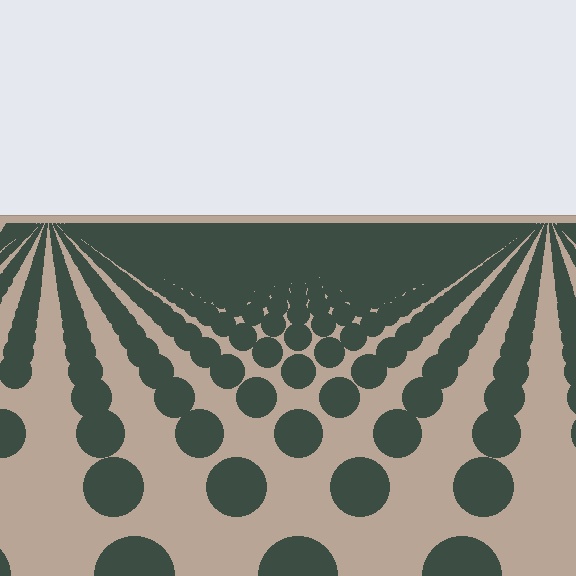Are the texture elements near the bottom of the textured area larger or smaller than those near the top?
Larger. Near the bottom, elements are closer to the viewer and appear at a bigger on-screen size.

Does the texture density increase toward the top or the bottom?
Density increases toward the top.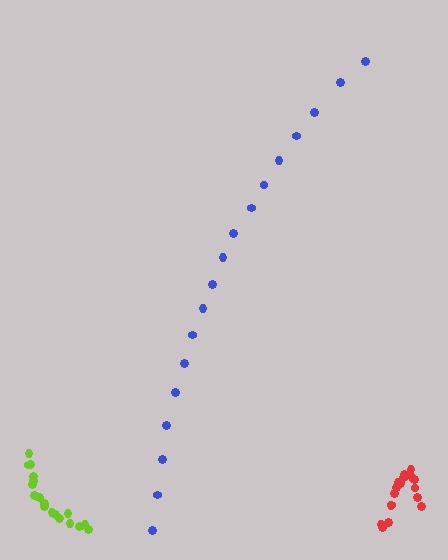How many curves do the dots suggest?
There are 3 distinct paths.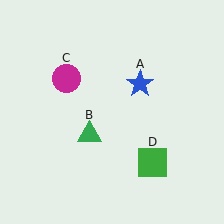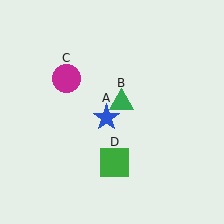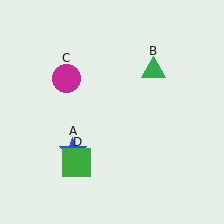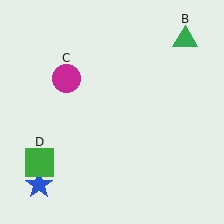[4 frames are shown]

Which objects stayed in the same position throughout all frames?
Magenta circle (object C) remained stationary.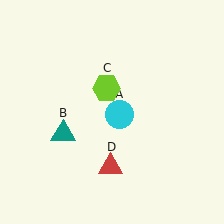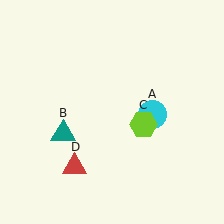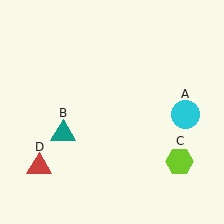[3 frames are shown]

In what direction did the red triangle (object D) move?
The red triangle (object D) moved left.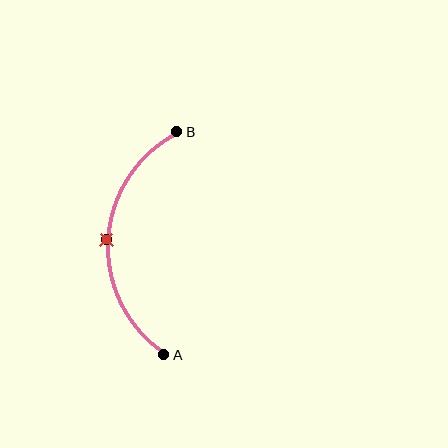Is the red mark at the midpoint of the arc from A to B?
Yes. The red mark lies on the arc at equal arc-length from both A and B — it is the arc midpoint.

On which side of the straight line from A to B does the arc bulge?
The arc bulges to the left of the straight line connecting A and B.